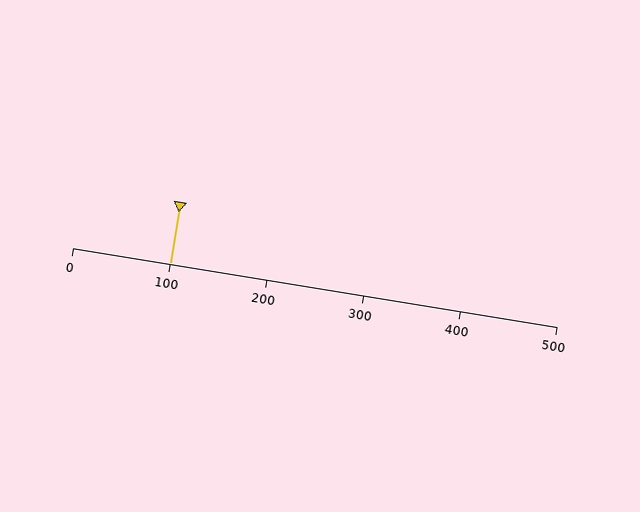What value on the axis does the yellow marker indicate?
The marker indicates approximately 100.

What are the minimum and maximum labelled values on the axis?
The axis runs from 0 to 500.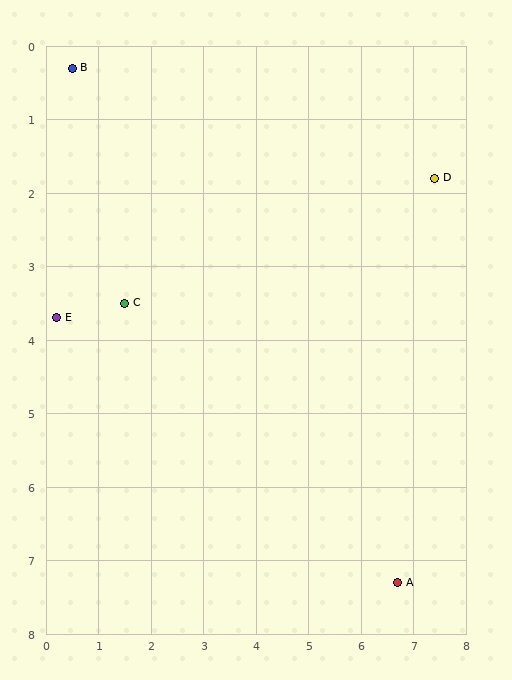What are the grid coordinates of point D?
Point D is at approximately (7.4, 1.8).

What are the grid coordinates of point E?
Point E is at approximately (0.2, 3.7).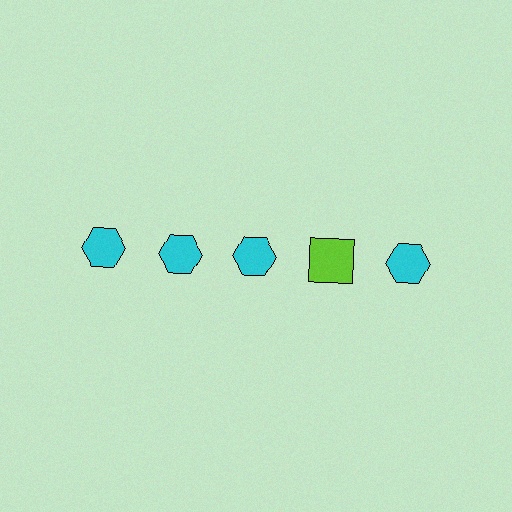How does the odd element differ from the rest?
It differs in both color (lime instead of cyan) and shape (square instead of hexagon).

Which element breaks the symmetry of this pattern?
The lime square in the top row, second from right column breaks the symmetry. All other shapes are cyan hexagons.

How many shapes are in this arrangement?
There are 5 shapes arranged in a grid pattern.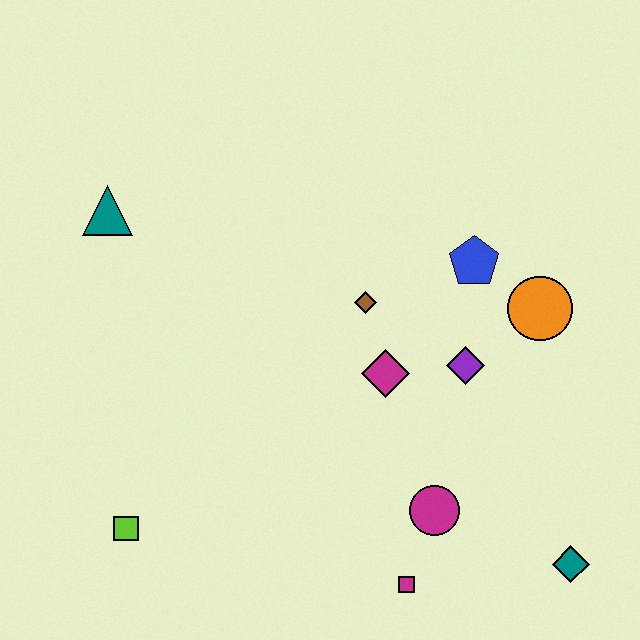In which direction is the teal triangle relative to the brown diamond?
The teal triangle is to the left of the brown diamond.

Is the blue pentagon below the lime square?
No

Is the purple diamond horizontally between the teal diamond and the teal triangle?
Yes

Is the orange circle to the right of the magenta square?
Yes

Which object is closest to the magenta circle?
The magenta square is closest to the magenta circle.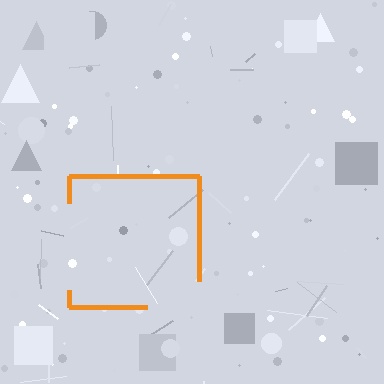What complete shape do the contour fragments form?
The contour fragments form a square.